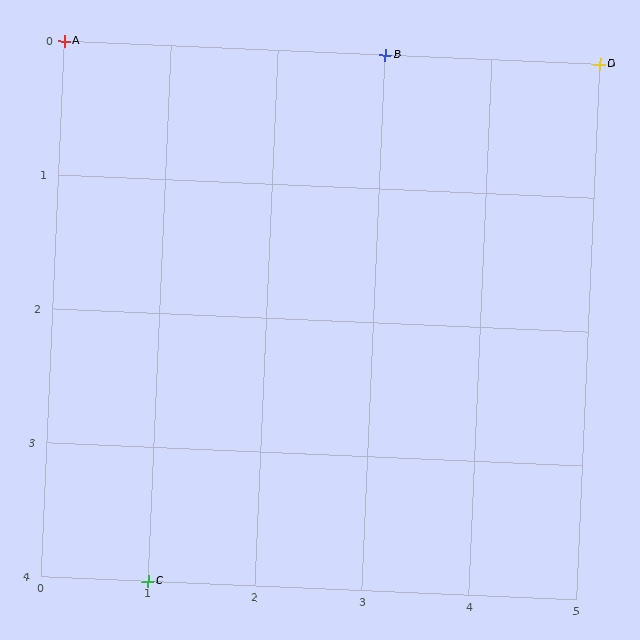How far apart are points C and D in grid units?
Points C and D are 4 columns and 4 rows apart (about 5.7 grid units diagonally).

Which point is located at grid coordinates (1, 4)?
Point C is at (1, 4).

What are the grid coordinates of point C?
Point C is at grid coordinates (1, 4).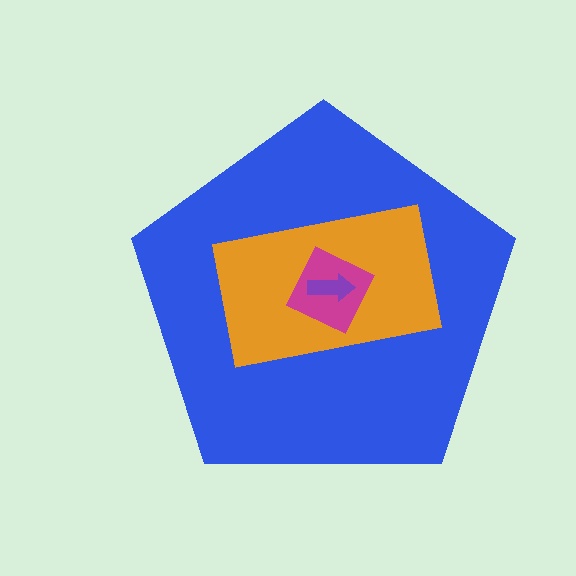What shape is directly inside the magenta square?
The purple arrow.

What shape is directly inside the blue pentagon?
The orange rectangle.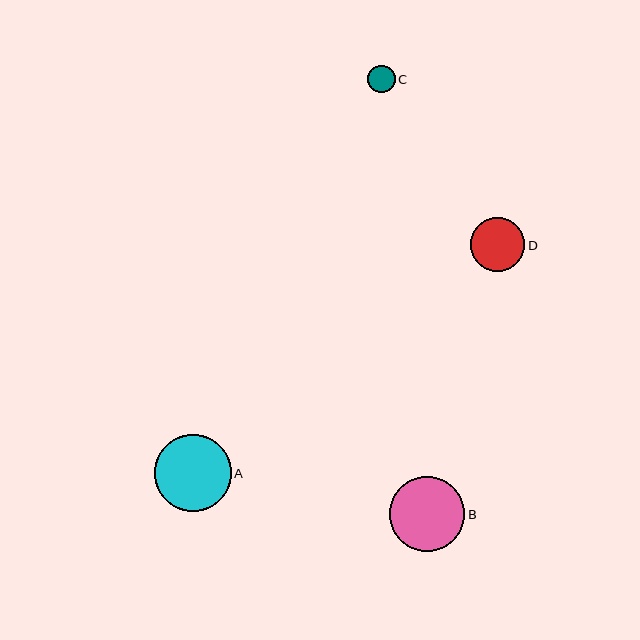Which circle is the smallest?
Circle C is the smallest with a size of approximately 28 pixels.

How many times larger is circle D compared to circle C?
Circle D is approximately 2.0 times the size of circle C.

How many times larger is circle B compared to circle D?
Circle B is approximately 1.4 times the size of circle D.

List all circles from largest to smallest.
From largest to smallest: A, B, D, C.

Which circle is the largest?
Circle A is the largest with a size of approximately 77 pixels.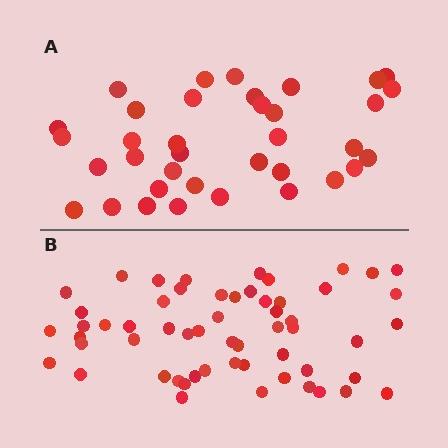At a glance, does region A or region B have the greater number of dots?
Region B (the bottom region) has more dots.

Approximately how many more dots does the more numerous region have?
Region B has approximately 20 more dots than region A.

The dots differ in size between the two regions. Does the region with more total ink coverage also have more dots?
No. Region A has more total ink coverage because its dots are larger, but region B actually contains more individual dots. Total area can be misleading — the number of items is what matters here.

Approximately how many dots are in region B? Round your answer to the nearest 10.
About 60 dots. (The exact count is 57, which rounds to 60.)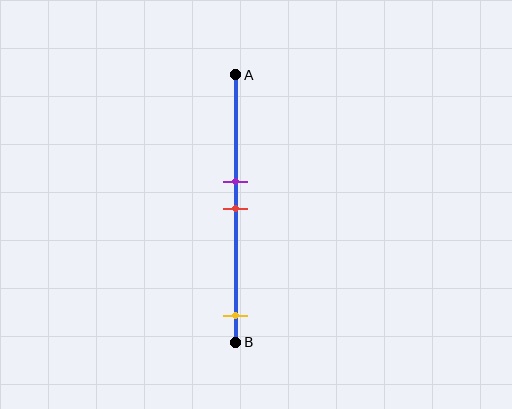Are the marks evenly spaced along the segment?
No, the marks are not evenly spaced.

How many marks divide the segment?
There are 3 marks dividing the segment.